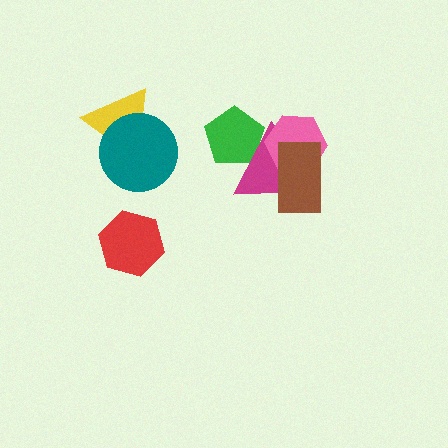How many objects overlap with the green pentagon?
1 object overlaps with the green pentagon.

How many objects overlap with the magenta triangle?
3 objects overlap with the magenta triangle.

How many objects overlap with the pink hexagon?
2 objects overlap with the pink hexagon.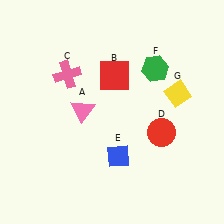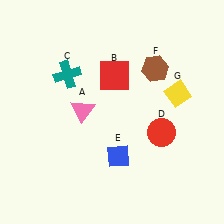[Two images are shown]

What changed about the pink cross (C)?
In Image 1, C is pink. In Image 2, it changed to teal.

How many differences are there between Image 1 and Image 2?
There are 2 differences between the two images.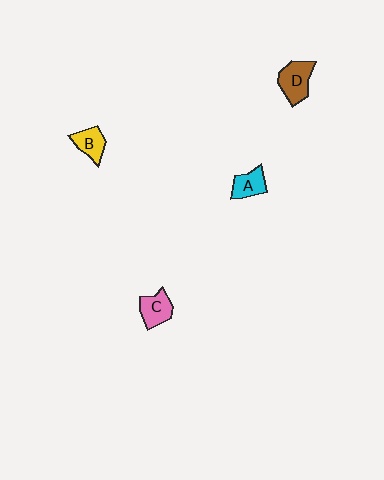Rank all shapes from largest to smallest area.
From largest to smallest: D (brown), C (pink), B (yellow), A (cyan).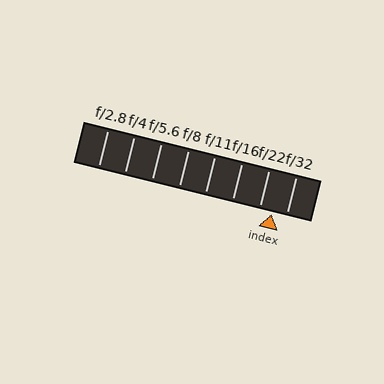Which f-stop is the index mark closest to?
The index mark is closest to f/22.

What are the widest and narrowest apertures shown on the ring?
The widest aperture shown is f/2.8 and the narrowest is f/32.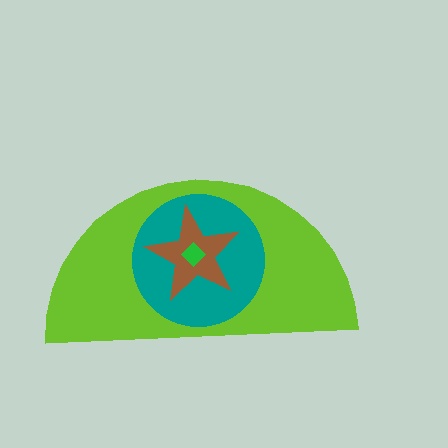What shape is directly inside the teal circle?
The brown star.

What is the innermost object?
The green diamond.